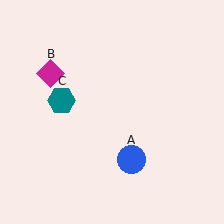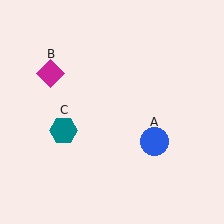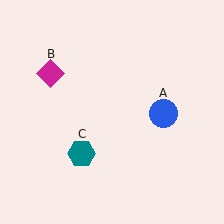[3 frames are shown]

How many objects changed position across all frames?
2 objects changed position: blue circle (object A), teal hexagon (object C).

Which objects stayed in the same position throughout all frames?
Magenta diamond (object B) remained stationary.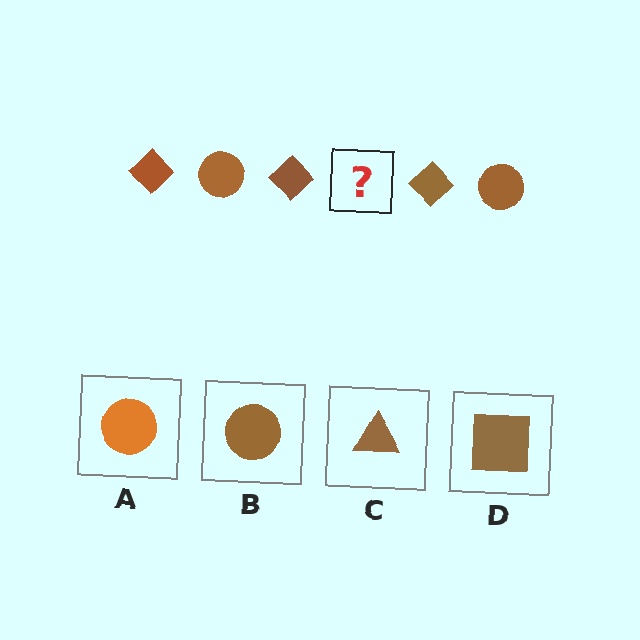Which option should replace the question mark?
Option B.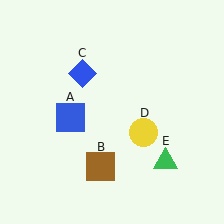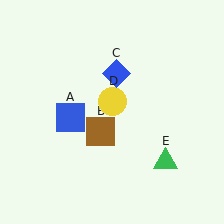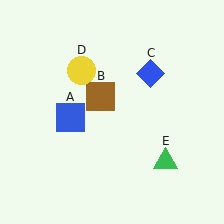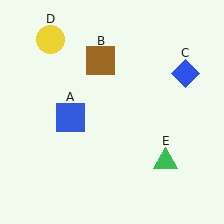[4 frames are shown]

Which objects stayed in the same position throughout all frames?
Blue square (object A) and green triangle (object E) remained stationary.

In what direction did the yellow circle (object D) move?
The yellow circle (object D) moved up and to the left.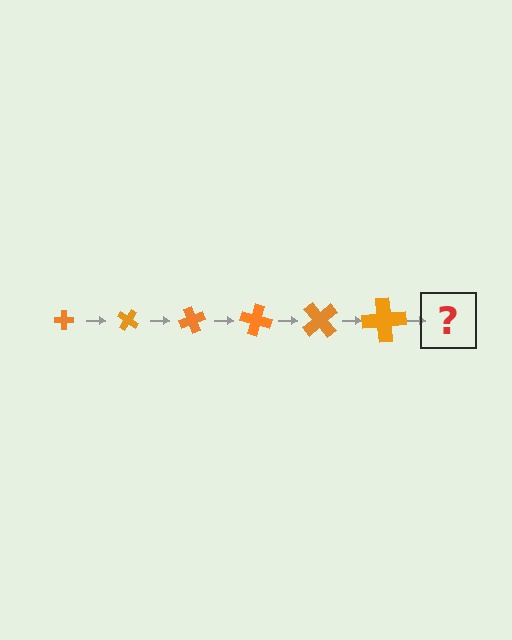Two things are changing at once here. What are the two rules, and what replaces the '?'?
The two rules are that the cross grows larger each step and it rotates 35 degrees each step. The '?' should be a cross, larger than the previous one and rotated 210 degrees from the start.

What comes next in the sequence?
The next element should be a cross, larger than the previous one and rotated 210 degrees from the start.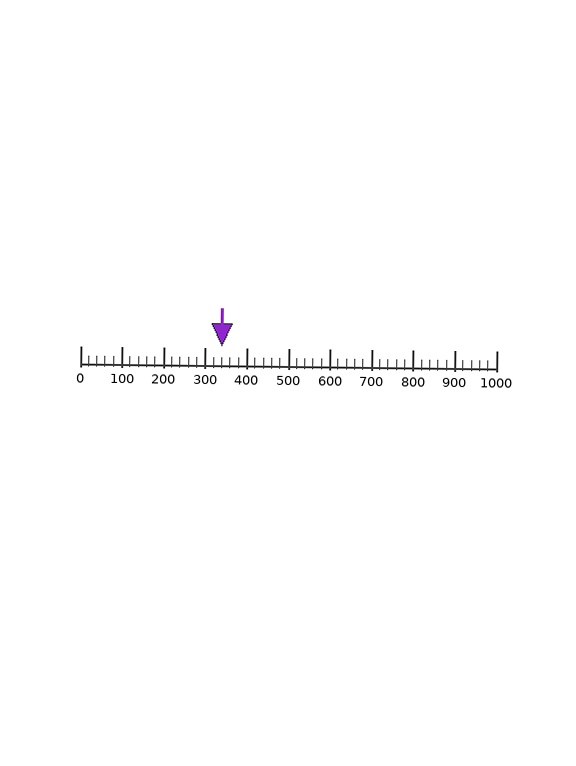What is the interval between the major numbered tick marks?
The major tick marks are spaced 100 units apart.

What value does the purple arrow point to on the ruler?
The purple arrow points to approximately 340.